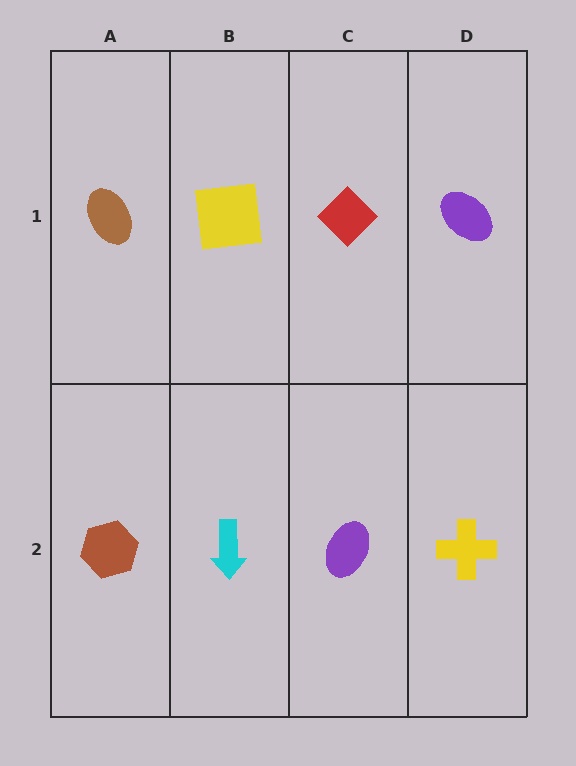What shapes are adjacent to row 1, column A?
A brown hexagon (row 2, column A), a yellow square (row 1, column B).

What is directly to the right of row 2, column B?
A purple ellipse.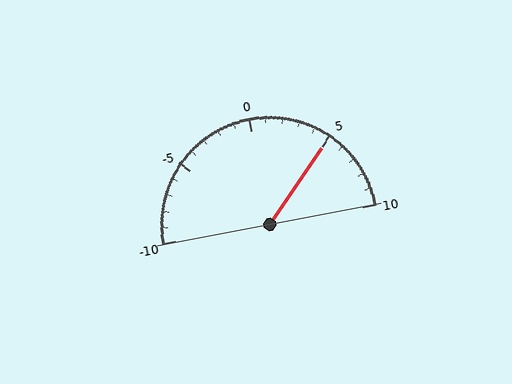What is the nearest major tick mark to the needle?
The nearest major tick mark is 5.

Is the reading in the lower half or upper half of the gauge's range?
The reading is in the upper half of the range (-10 to 10).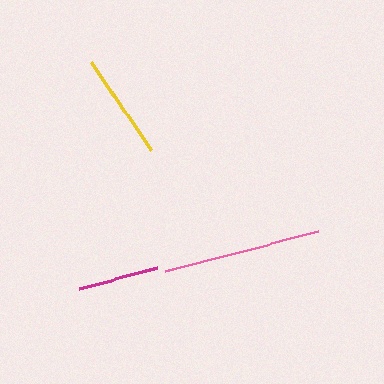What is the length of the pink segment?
The pink segment is approximately 159 pixels long.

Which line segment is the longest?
The pink line is the longest at approximately 159 pixels.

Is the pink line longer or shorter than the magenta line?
The pink line is longer than the magenta line.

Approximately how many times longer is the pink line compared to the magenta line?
The pink line is approximately 2.0 times the length of the magenta line.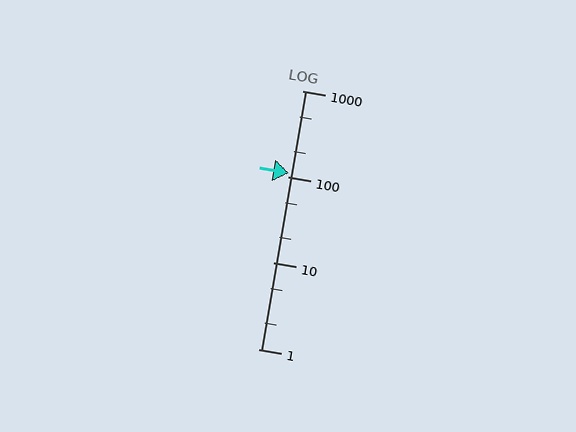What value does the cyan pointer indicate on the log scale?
The pointer indicates approximately 110.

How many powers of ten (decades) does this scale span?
The scale spans 3 decades, from 1 to 1000.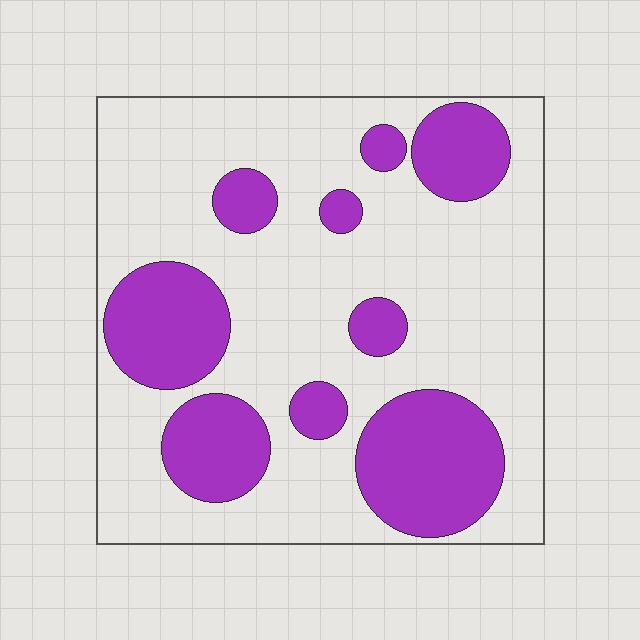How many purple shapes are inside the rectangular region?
9.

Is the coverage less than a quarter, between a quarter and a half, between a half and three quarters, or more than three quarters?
Between a quarter and a half.